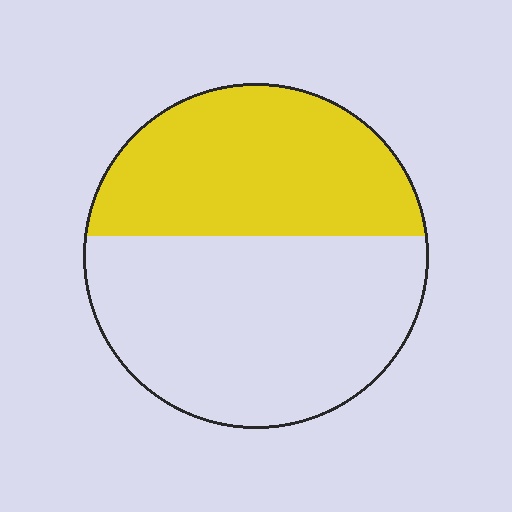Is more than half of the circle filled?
No.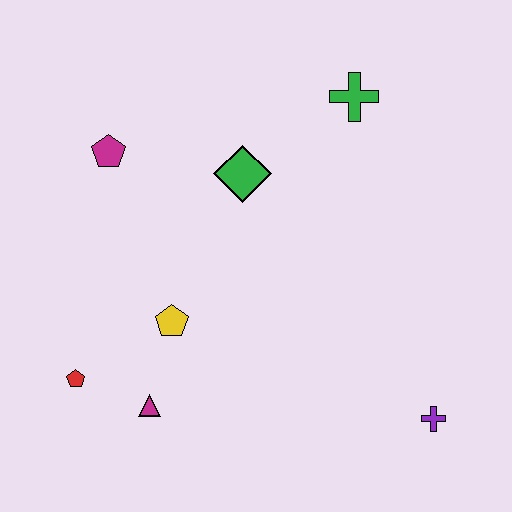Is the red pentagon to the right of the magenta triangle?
No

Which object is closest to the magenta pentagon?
The green diamond is closest to the magenta pentagon.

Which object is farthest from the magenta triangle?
The green cross is farthest from the magenta triangle.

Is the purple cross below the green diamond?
Yes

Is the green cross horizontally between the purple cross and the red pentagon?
Yes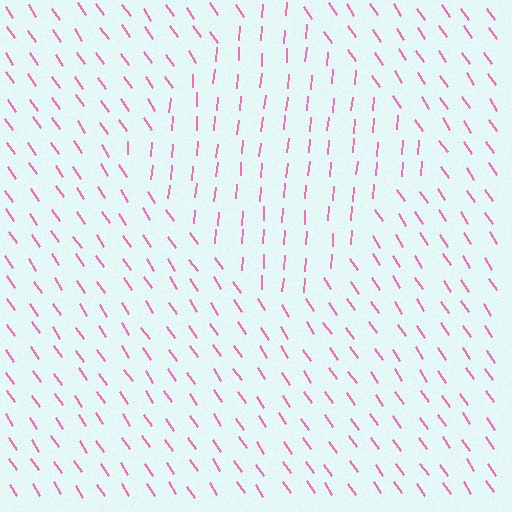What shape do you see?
I see a diamond.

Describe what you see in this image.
The image is filled with small pink line segments. A diamond region in the image has lines oriented differently from the surrounding lines, creating a visible texture boundary.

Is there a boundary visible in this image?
Yes, there is a texture boundary formed by a change in line orientation.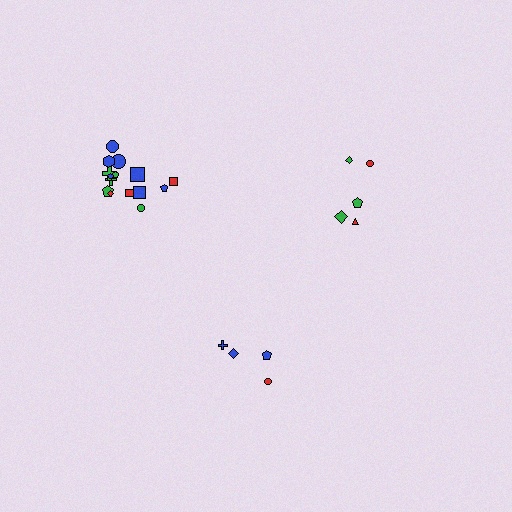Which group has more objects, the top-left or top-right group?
The top-left group.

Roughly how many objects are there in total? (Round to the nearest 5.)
Roughly 25 objects in total.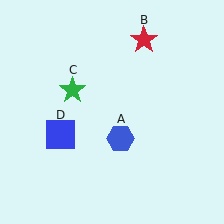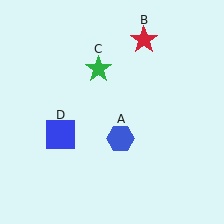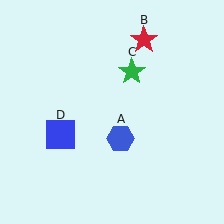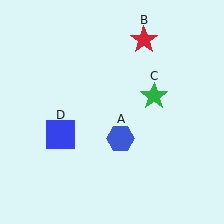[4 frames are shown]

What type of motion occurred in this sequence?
The green star (object C) rotated clockwise around the center of the scene.